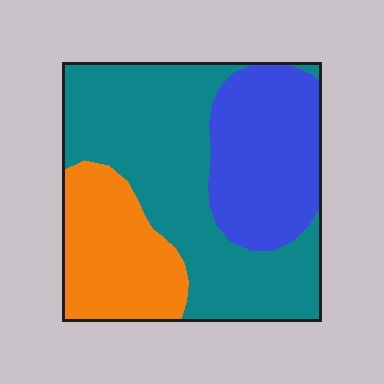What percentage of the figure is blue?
Blue covers roughly 30% of the figure.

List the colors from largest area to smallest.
From largest to smallest: teal, blue, orange.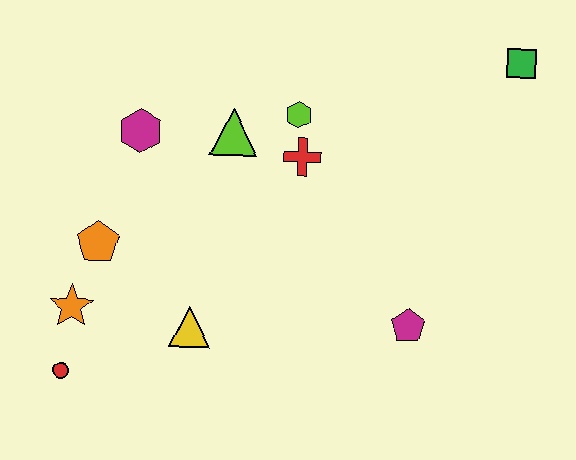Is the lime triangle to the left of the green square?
Yes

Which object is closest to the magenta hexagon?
The lime triangle is closest to the magenta hexagon.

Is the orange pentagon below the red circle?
No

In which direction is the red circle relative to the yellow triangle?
The red circle is to the left of the yellow triangle.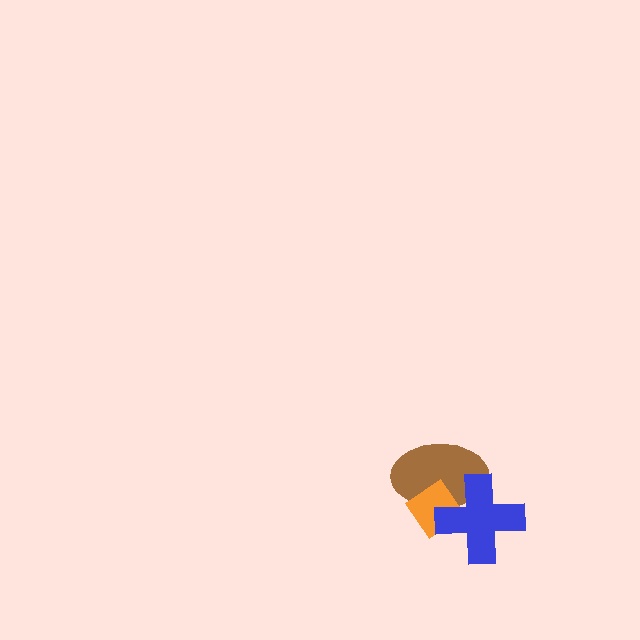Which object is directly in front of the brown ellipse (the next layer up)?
The orange diamond is directly in front of the brown ellipse.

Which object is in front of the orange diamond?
The blue cross is in front of the orange diamond.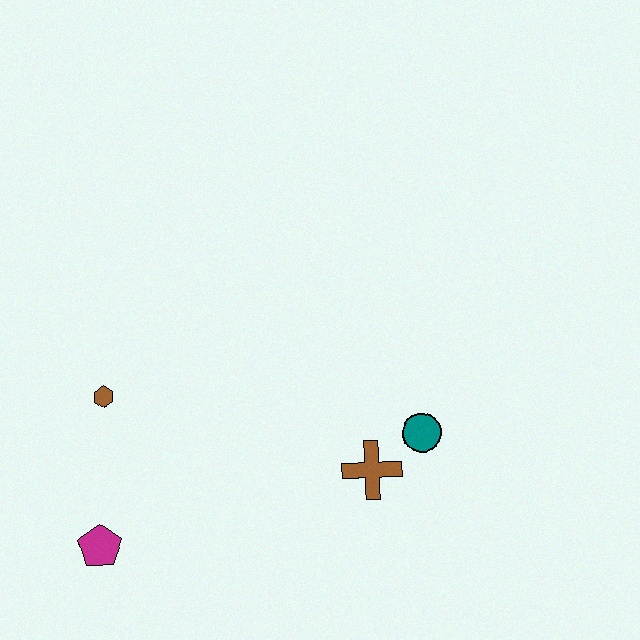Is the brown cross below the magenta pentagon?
No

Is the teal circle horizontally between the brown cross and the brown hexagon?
No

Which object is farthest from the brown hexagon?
The teal circle is farthest from the brown hexagon.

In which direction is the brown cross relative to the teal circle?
The brown cross is to the left of the teal circle.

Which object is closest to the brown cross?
The teal circle is closest to the brown cross.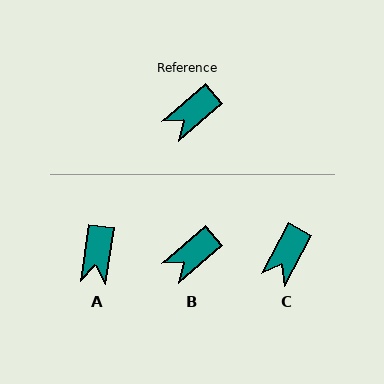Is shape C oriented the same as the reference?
No, it is off by about 21 degrees.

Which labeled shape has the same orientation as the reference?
B.